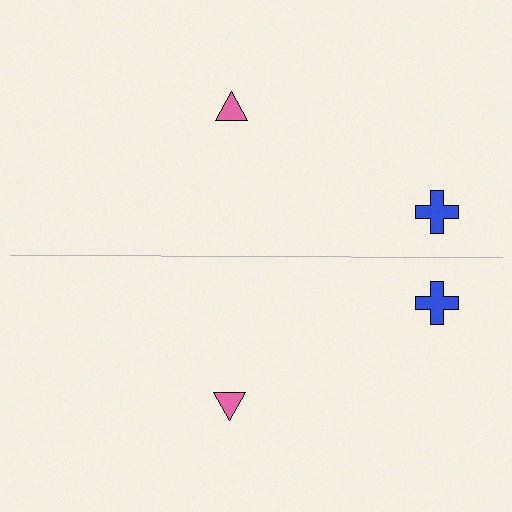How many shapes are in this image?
There are 4 shapes in this image.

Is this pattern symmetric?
Yes, this pattern has bilateral (reflection) symmetry.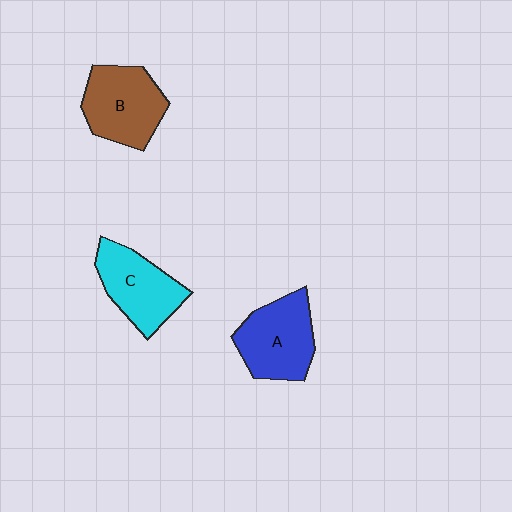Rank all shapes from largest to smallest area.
From largest to smallest: B (brown), A (blue), C (cyan).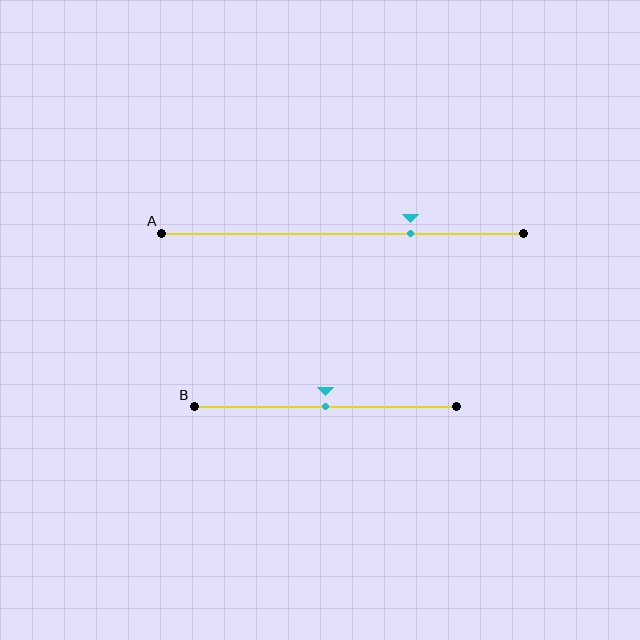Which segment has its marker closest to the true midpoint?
Segment B has its marker closest to the true midpoint.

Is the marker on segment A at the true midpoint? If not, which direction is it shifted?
No, the marker on segment A is shifted to the right by about 19% of the segment length.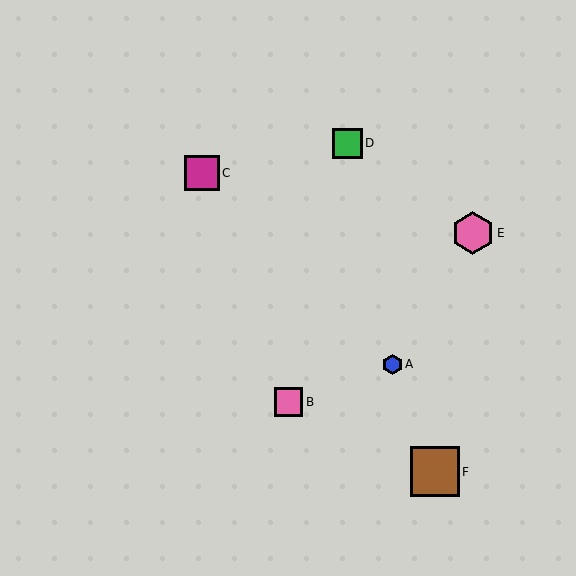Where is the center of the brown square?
The center of the brown square is at (435, 472).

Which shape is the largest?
The brown square (labeled F) is the largest.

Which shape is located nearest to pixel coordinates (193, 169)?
The magenta square (labeled C) at (202, 173) is nearest to that location.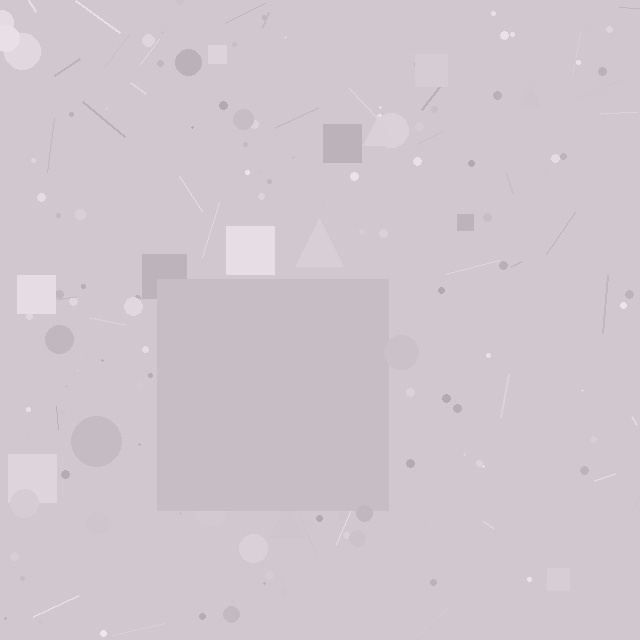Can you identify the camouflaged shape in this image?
The camouflaged shape is a square.